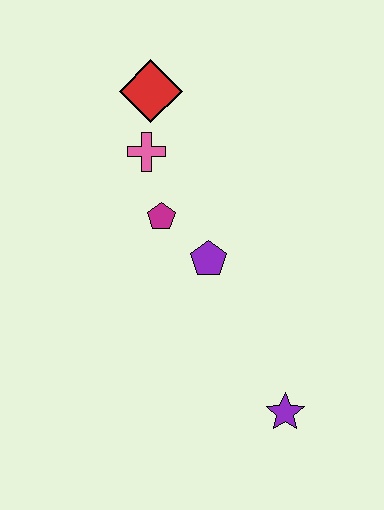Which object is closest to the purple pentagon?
The magenta pentagon is closest to the purple pentagon.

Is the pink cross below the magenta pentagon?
No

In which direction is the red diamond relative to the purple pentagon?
The red diamond is above the purple pentagon.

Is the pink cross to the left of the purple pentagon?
Yes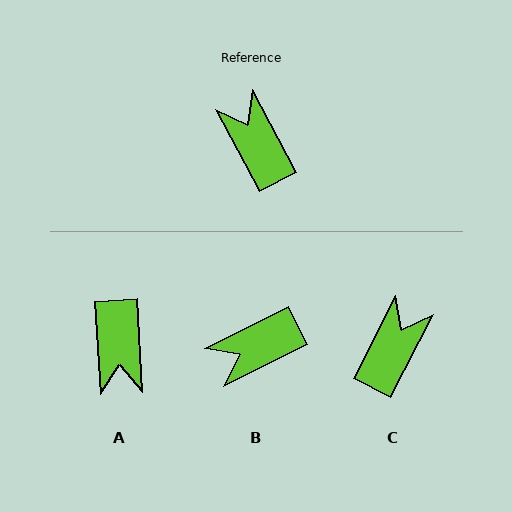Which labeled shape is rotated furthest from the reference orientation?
A, about 155 degrees away.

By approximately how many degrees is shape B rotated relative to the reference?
Approximately 88 degrees counter-clockwise.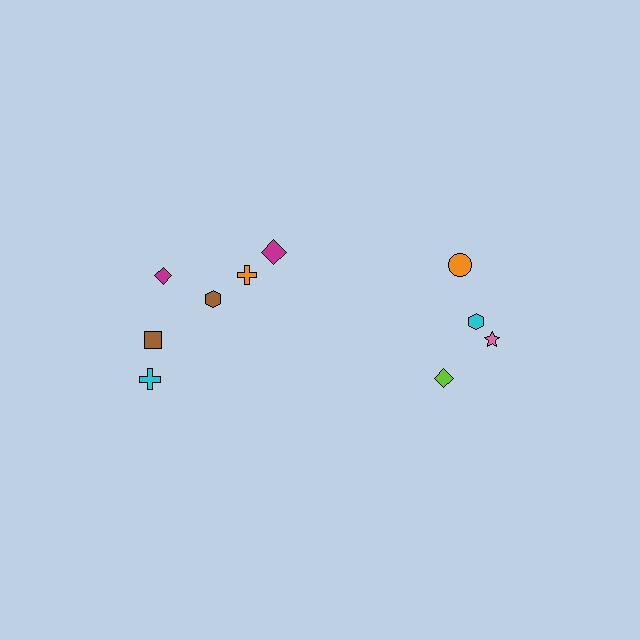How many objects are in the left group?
There are 6 objects.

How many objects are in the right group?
There are 4 objects.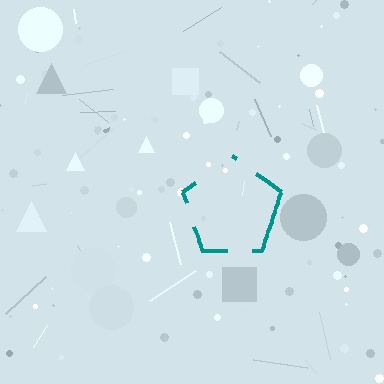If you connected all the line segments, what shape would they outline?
They would outline a pentagon.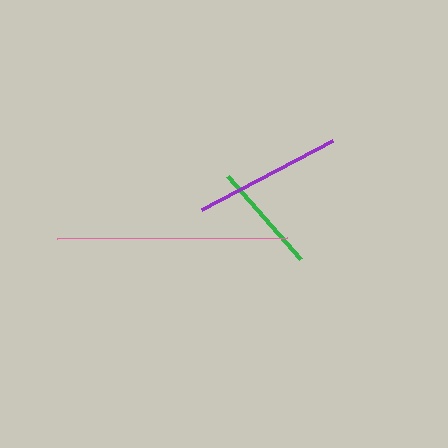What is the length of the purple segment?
The purple segment is approximately 148 pixels long.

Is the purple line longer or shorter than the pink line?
The pink line is longer than the purple line.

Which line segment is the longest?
The pink line is the longest at approximately 229 pixels.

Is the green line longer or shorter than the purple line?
The purple line is longer than the green line.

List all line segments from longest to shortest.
From longest to shortest: pink, purple, green.